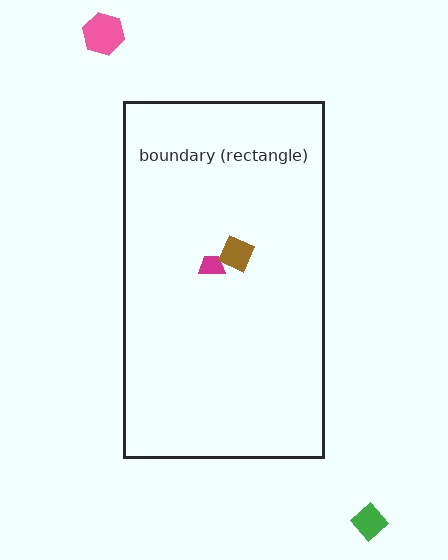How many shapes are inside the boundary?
2 inside, 2 outside.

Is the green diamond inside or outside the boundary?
Outside.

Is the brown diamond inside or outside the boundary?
Inside.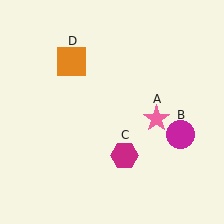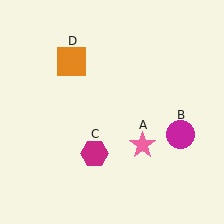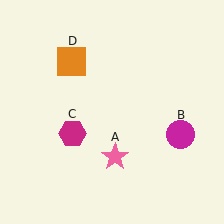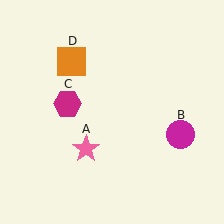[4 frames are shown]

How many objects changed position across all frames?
2 objects changed position: pink star (object A), magenta hexagon (object C).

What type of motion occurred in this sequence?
The pink star (object A), magenta hexagon (object C) rotated clockwise around the center of the scene.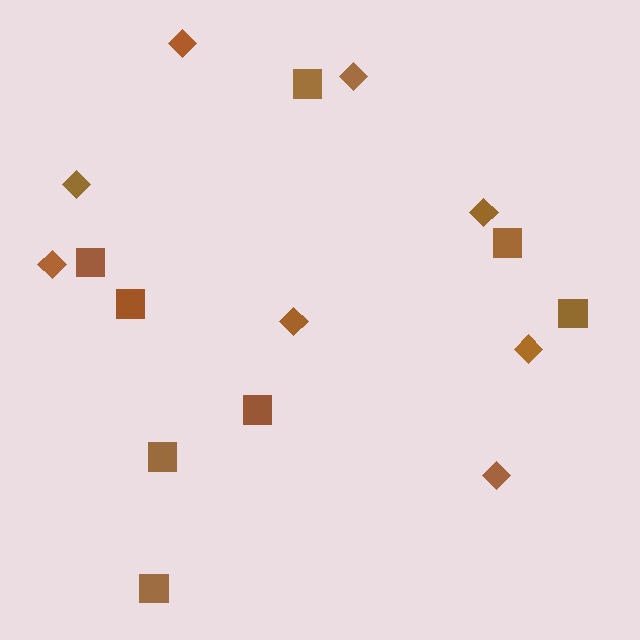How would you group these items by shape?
There are 2 groups: one group of squares (8) and one group of diamonds (8).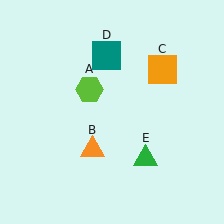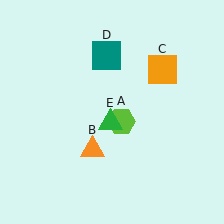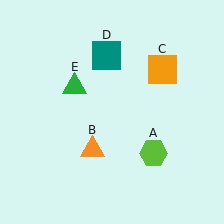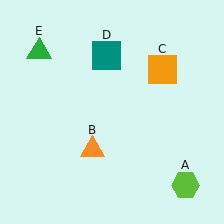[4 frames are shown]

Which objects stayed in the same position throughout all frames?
Orange triangle (object B) and orange square (object C) and teal square (object D) remained stationary.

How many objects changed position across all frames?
2 objects changed position: lime hexagon (object A), green triangle (object E).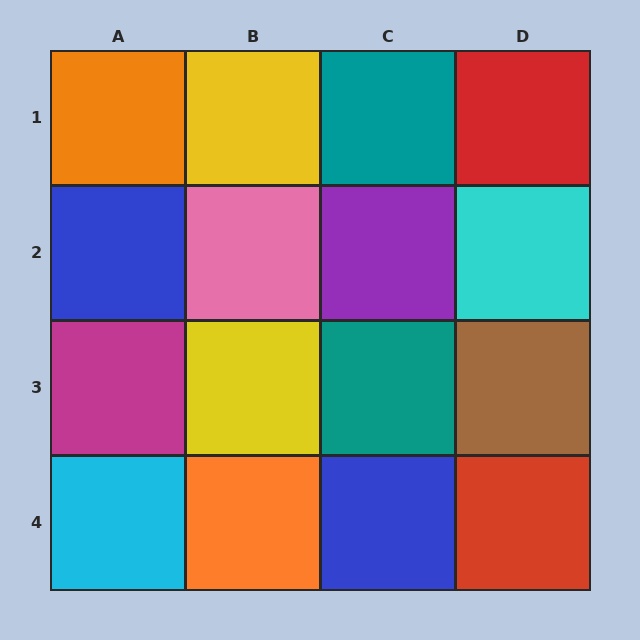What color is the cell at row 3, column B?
Yellow.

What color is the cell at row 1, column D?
Red.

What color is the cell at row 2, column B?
Pink.